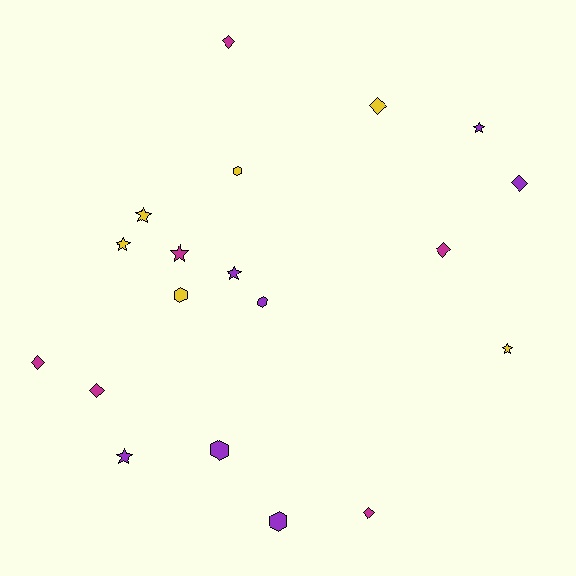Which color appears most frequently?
Purple, with 7 objects.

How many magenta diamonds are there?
There are 5 magenta diamonds.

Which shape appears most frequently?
Star, with 7 objects.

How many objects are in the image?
There are 19 objects.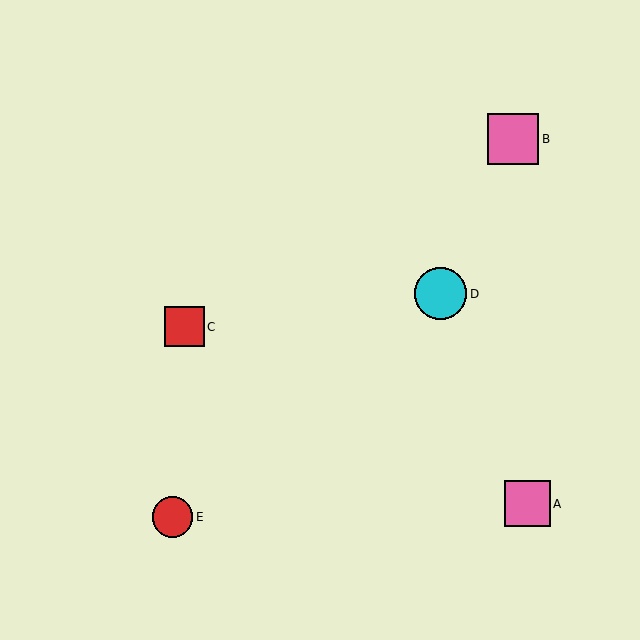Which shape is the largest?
The cyan circle (labeled D) is the largest.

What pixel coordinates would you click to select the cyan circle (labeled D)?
Click at (441, 294) to select the cyan circle D.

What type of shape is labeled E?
Shape E is a red circle.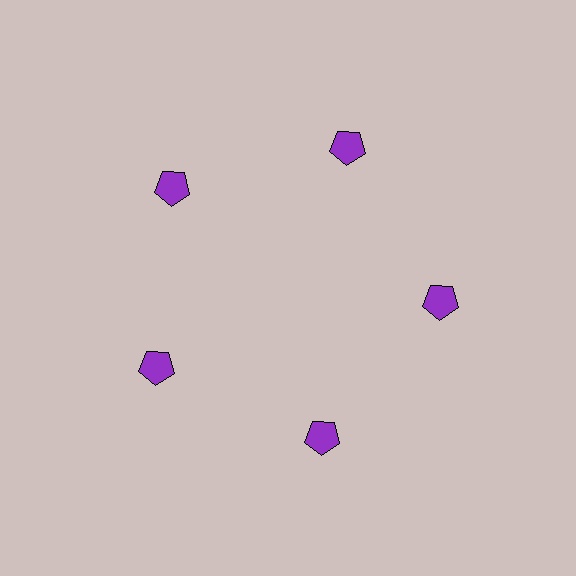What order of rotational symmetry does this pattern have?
This pattern has 5-fold rotational symmetry.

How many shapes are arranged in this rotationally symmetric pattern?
There are 5 shapes, arranged in 5 groups of 1.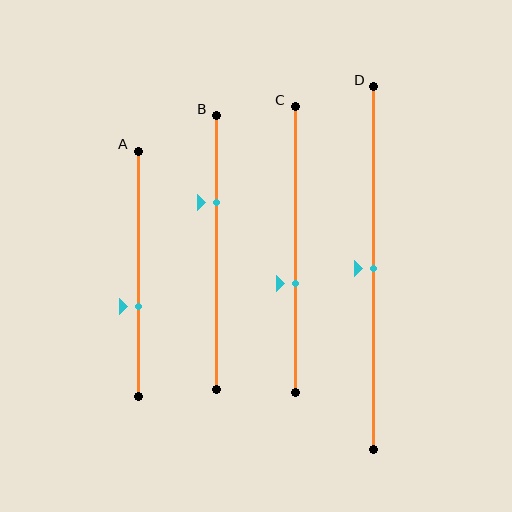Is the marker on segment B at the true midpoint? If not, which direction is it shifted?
No, the marker on segment B is shifted upward by about 18% of the segment length.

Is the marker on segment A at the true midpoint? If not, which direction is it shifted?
No, the marker on segment A is shifted downward by about 13% of the segment length.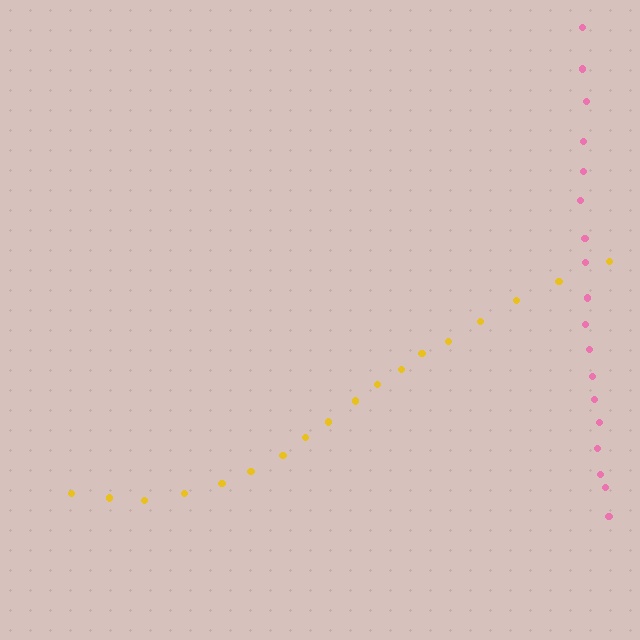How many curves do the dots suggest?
There are 2 distinct paths.